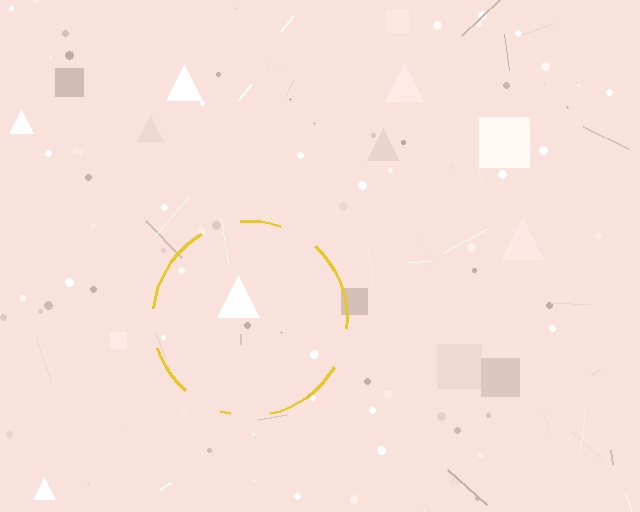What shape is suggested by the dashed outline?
The dashed outline suggests a circle.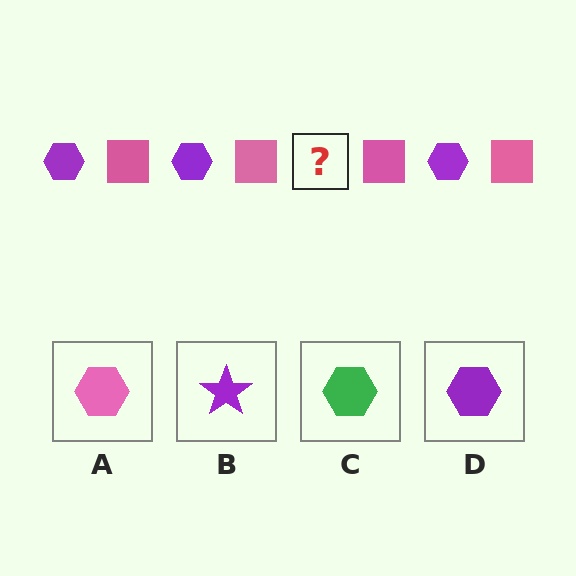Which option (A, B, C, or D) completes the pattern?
D.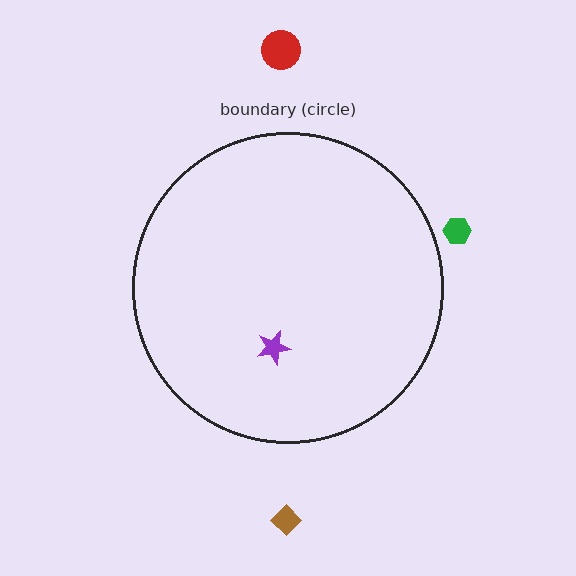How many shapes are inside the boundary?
1 inside, 3 outside.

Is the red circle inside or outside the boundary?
Outside.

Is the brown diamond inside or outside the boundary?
Outside.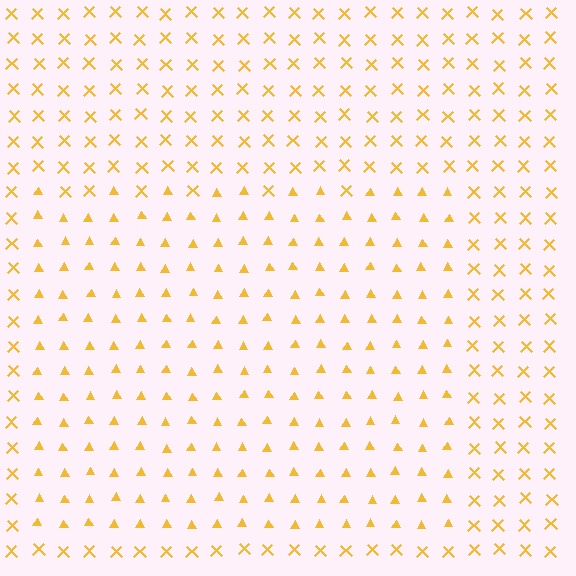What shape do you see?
I see a rectangle.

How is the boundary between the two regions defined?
The boundary is defined by a change in element shape: triangles inside vs. X marks outside. All elements share the same color and spacing.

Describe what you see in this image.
The image is filled with small yellow elements arranged in a uniform grid. A rectangle-shaped region contains triangles, while the surrounding area contains X marks. The boundary is defined purely by the change in element shape.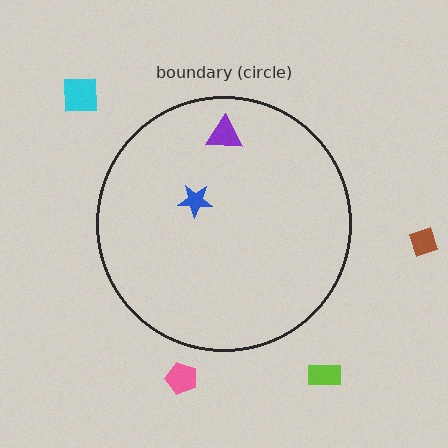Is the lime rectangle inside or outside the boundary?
Outside.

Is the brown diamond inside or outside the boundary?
Outside.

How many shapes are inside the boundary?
2 inside, 4 outside.